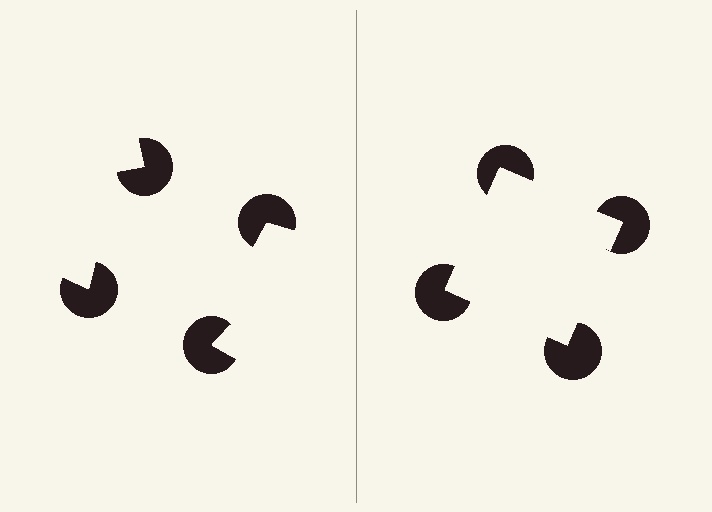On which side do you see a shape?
An illusory square appears on the right side. On the left side the wedge cuts are rotated, so no coherent shape forms.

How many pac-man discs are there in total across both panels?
8 — 4 on each side.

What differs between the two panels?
The pac-man discs are positioned identically on both sides; only the wedge orientations differ. On the right they align to a square; on the left they are misaligned.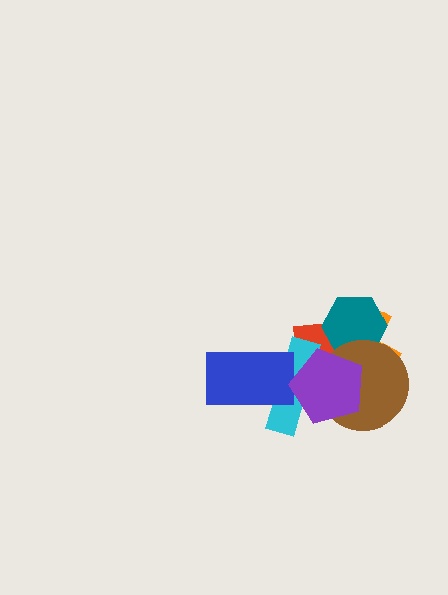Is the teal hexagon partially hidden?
Yes, it is partially covered by another shape.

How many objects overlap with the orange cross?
4 objects overlap with the orange cross.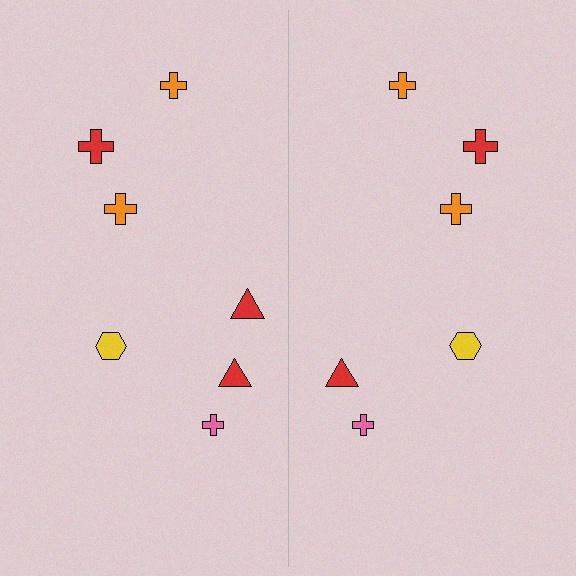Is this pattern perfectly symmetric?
No, the pattern is not perfectly symmetric. A red triangle is missing from the right side.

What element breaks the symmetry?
A red triangle is missing from the right side.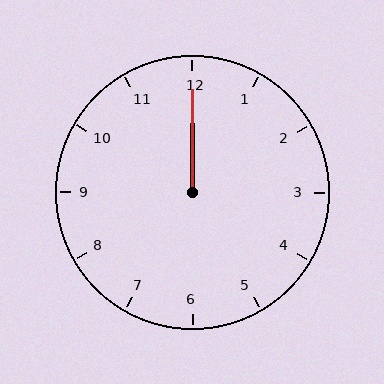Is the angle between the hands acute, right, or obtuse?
It is acute.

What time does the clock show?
12:00.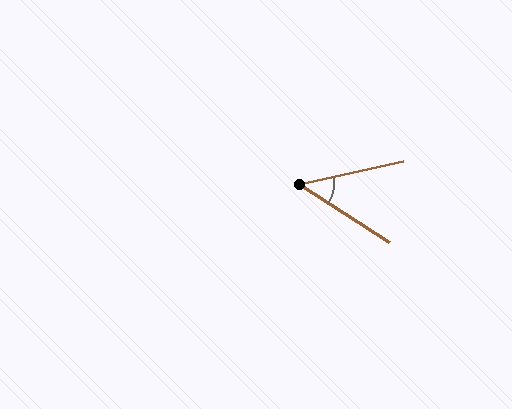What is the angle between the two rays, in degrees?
Approximately 45 degrees.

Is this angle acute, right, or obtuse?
It is acute.